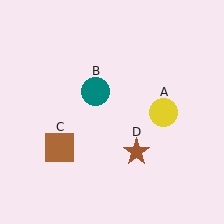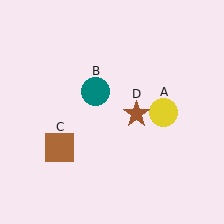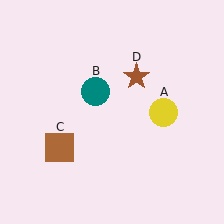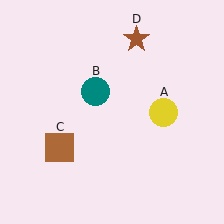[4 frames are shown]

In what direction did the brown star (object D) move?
The brown star (object D) moved up.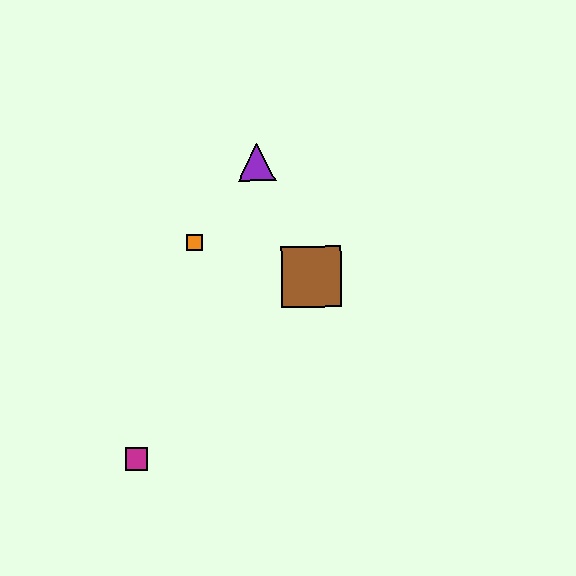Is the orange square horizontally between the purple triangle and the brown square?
No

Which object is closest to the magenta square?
The orange square is closest to the magenta square.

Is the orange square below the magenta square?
No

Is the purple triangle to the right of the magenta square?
Yes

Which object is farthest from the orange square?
The magenta square is farthest from the orange square.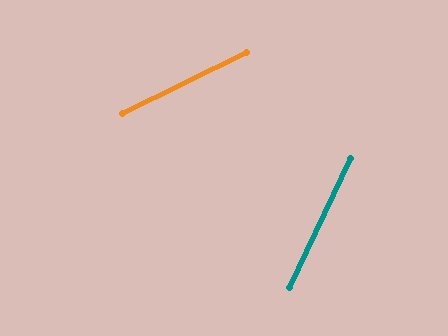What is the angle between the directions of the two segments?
Approximately 38 degrees.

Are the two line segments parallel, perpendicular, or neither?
Neither parallel nor perpendicular — they differ by about 38°.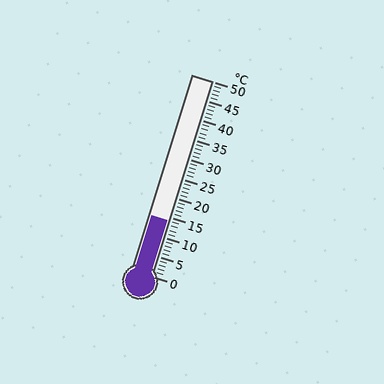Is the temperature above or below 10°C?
The temperature is above 10°C.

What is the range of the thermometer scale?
The thermometer scale ranges from 0°C to 50°C.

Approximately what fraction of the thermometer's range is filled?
The thermometer is filled to approximately 30% of its range.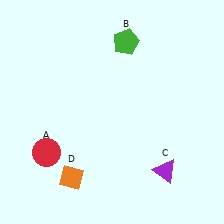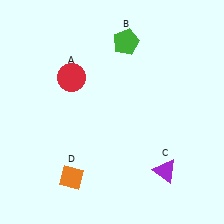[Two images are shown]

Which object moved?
The red circle (A) moved up.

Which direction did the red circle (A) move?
The red circle (A) moved up.